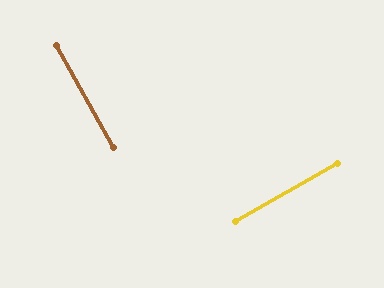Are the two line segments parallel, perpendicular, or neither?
Perpendicular — they meet at approximately 89°.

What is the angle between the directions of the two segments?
Approximately 89 degrees.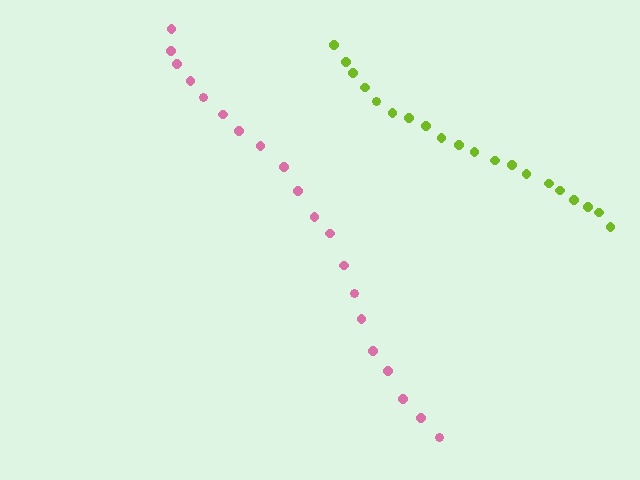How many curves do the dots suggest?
There are 2 distinct paths.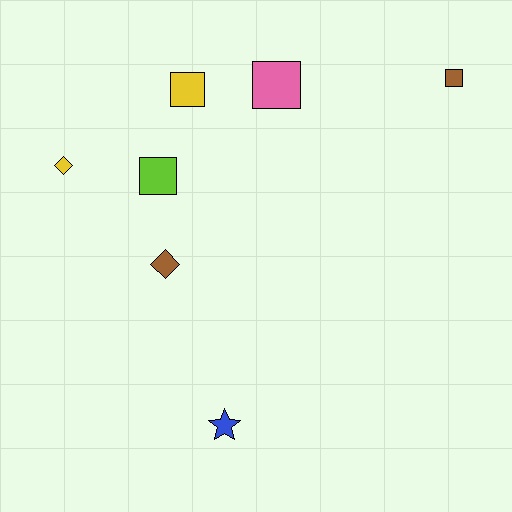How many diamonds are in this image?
There are 2 diamonds.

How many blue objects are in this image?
There is 1 blue object.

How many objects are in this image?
There are 7 objects.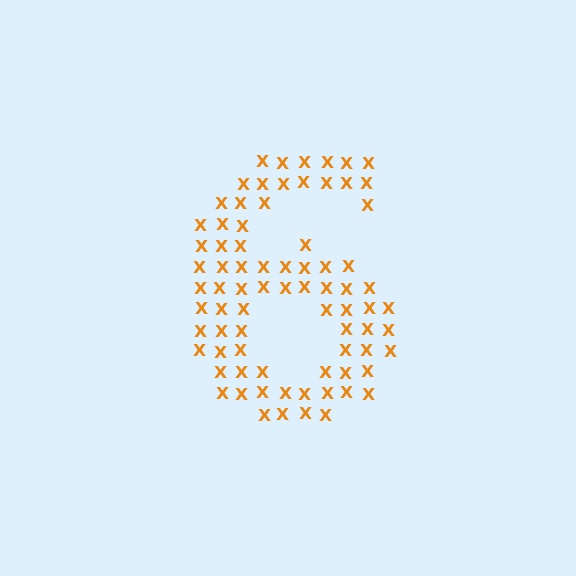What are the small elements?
The small elements are letter X's.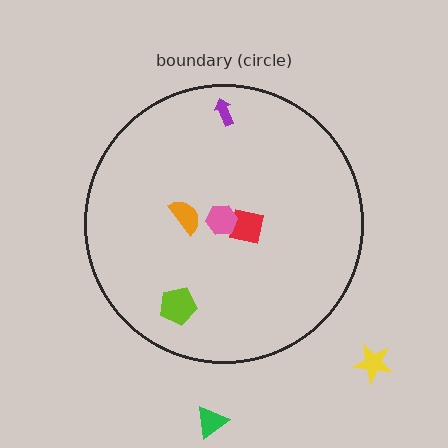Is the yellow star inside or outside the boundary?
Outside.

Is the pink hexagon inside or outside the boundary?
Inside.